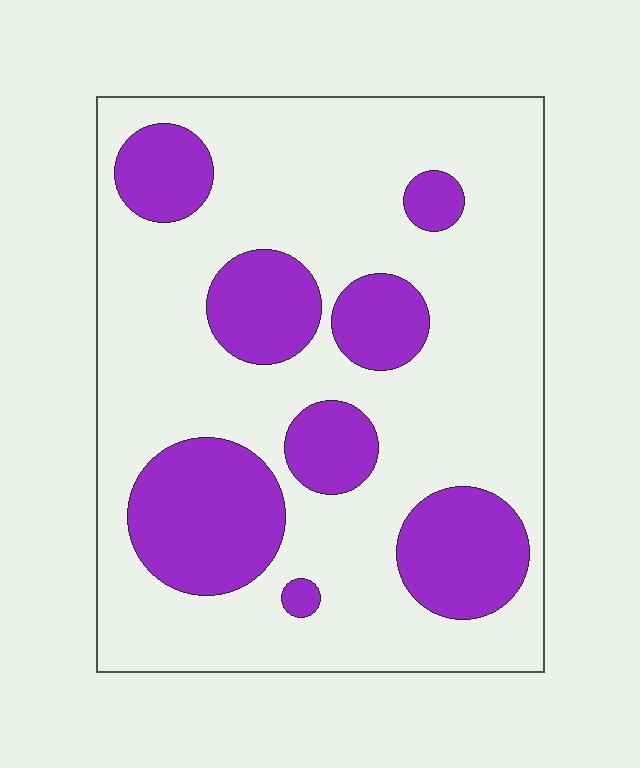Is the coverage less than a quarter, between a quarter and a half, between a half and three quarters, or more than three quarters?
Between a quarter and a half.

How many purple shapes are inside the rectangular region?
8.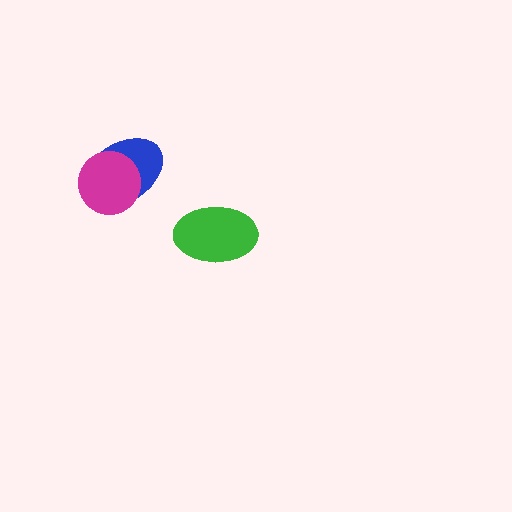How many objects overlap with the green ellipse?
0 objects overlap with the green ellipse.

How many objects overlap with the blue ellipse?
1 object overlaps with the blue ellipse.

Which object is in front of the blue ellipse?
The magenta circle is in front of the blue ellipse.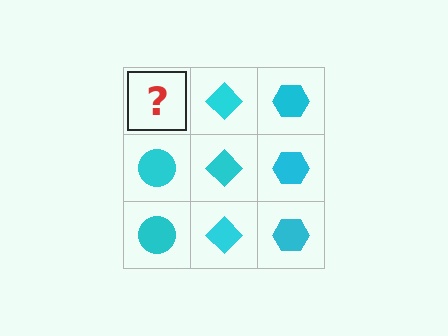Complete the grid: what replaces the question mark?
The question mark should be replaced with a cyan circle.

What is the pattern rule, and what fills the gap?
The rule is that each column has a consistent shape. The gap should be filled with a cyan circle.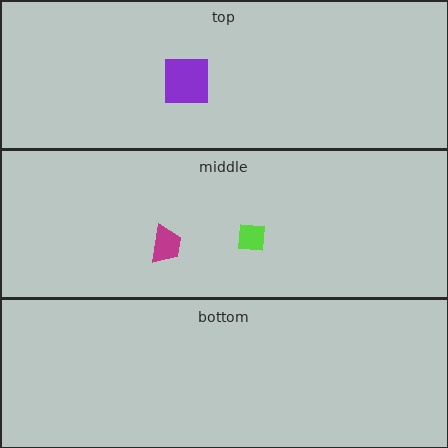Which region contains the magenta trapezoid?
The middle region.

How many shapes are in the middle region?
2.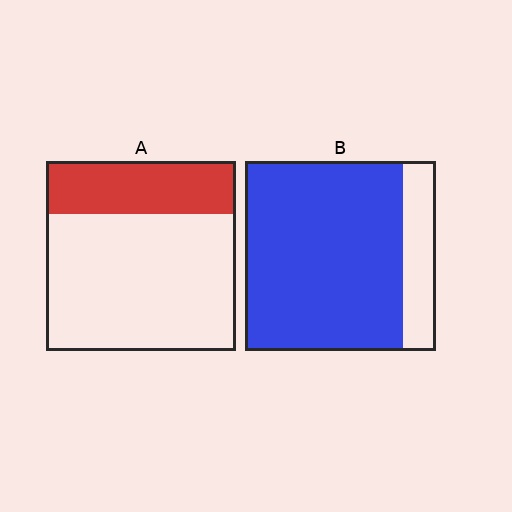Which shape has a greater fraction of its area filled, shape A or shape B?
Shape B.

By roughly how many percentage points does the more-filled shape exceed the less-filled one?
By roughly 55 percentage points (B over A).